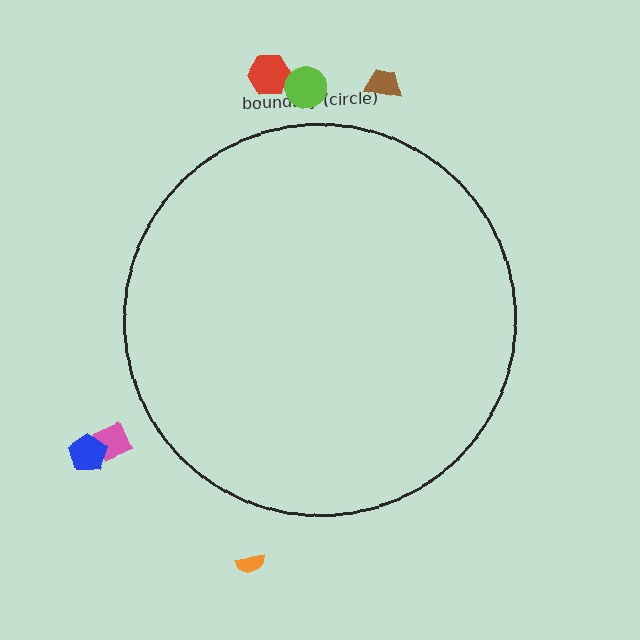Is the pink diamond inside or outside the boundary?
Outside.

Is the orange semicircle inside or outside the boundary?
Outside.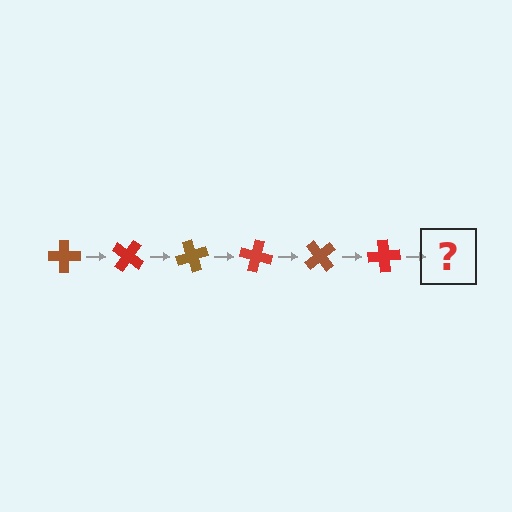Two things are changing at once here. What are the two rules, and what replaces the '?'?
The two rules are that it rotates 35 degrees each step and the color cycles through brown and red. The '?' should be a brown cross, rotated 210 degrees from the start.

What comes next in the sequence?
The next element should be a brown cross, rotated 210 degrees from the start.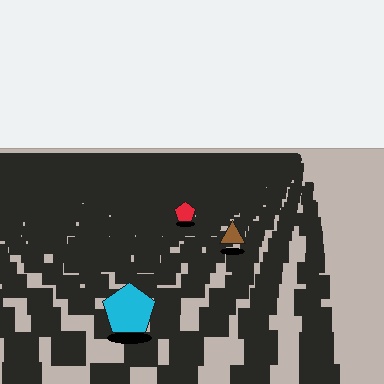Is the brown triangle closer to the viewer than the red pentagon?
Yes. The brown triangle is closer — you can tell from the texture gradient: the ground texture is coarser near it.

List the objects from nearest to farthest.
From nearest to farthest: the cyan pentagon, the brown triangle, the red pentagon.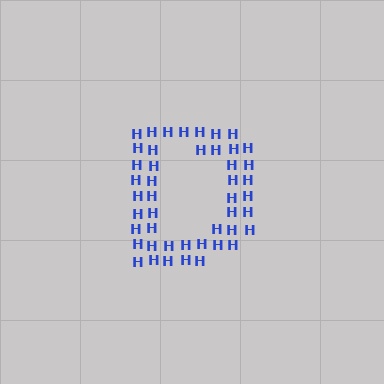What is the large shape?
The large shape is the letter D.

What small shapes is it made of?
It is made of small letter H's.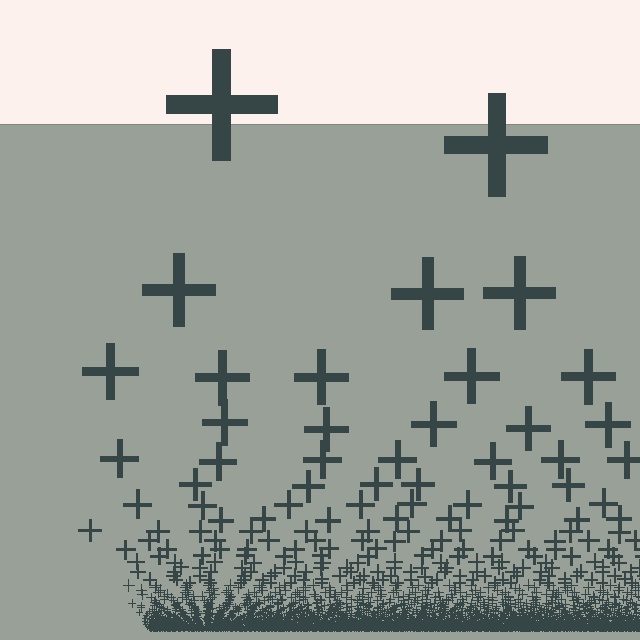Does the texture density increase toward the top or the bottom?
Density increases toward the bottom.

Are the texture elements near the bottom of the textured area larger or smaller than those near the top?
Smaller. The gradient is inverted — elements near the bottom are smaller and denser.